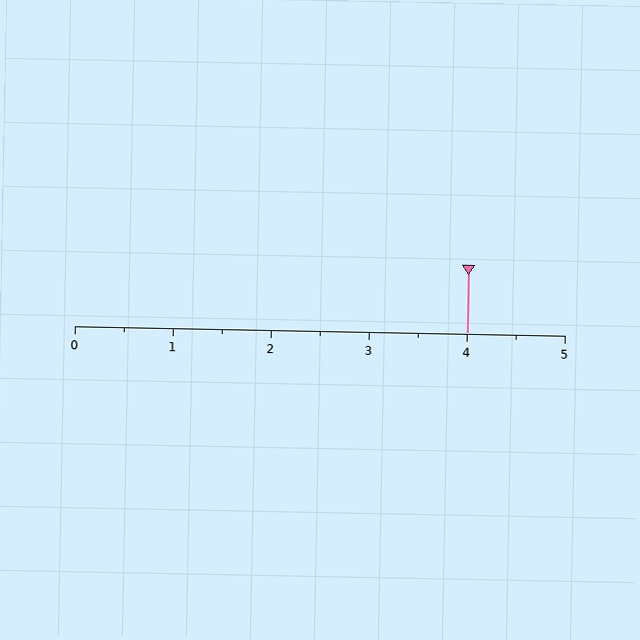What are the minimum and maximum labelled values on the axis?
The axis runs from 0 to 5.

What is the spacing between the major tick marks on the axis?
The major ticks are spaced 1 apart.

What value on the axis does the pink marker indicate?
The marker indicates approximately 4.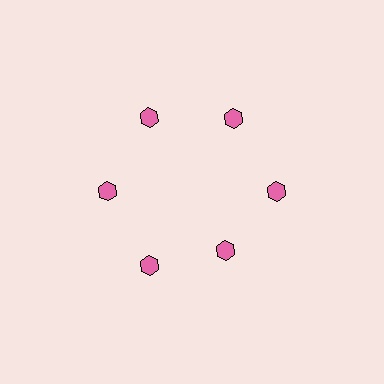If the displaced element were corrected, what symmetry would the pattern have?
It would have 6-fold rotational symmetry — the pattern would map onto itself every 60 degrees.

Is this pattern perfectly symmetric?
No. The 6 pink hexagons are arranged in a ring, but one element near the 5 o'clock position is pulled inward toward the center, breaking the 6-fold rotational symmetry.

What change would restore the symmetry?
The symmetry would be restored by moving it outward, back onto the ring so that all 6 hexagons sit at equal angles and equal distance from the center.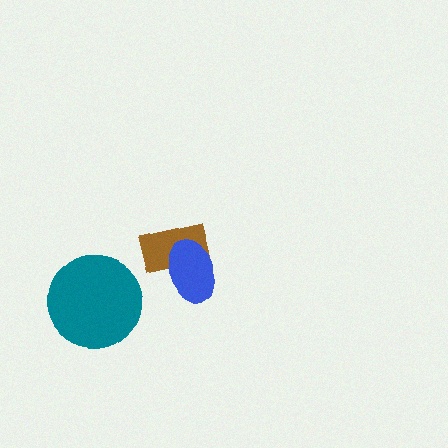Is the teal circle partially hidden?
No, no other shape covers it.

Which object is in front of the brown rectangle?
The blue ellipse is in front of the brown rectangle.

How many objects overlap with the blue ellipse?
1 object overlaps with the blue ellipse.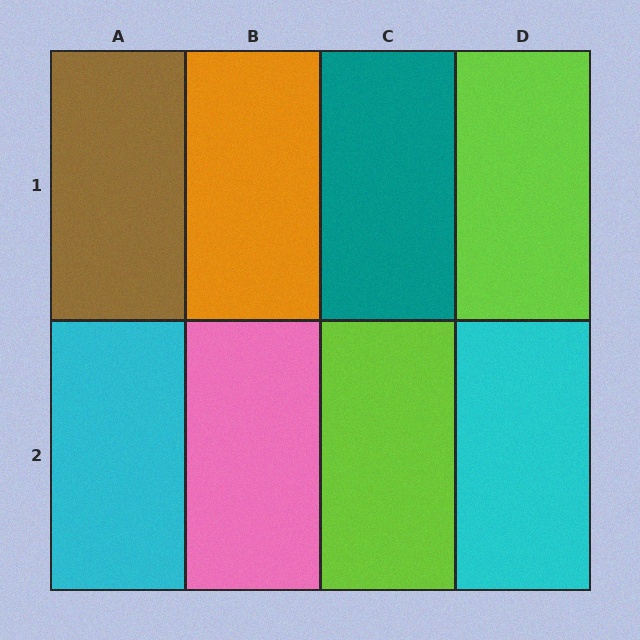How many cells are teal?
1 cell is teal.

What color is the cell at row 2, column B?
Pink.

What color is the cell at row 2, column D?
Cyan.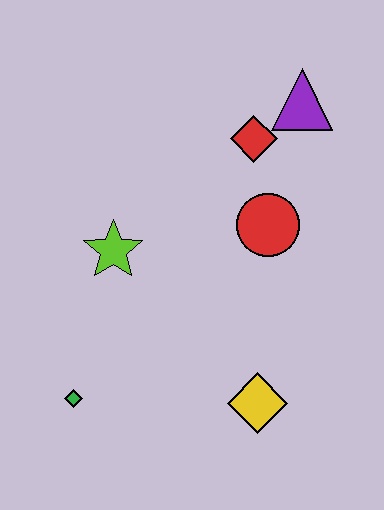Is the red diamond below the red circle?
No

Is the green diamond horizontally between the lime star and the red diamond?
No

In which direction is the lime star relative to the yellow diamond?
The lime star is above the yellow diamond.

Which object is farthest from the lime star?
The purple triangle is farthest from the lime star.